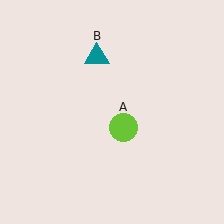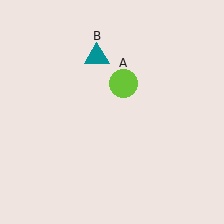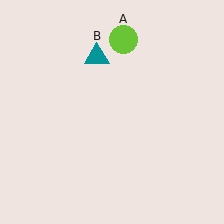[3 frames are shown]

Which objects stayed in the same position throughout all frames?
Teal triangle (object B) remained stationary.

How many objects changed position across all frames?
1 object changed position: lime circle (object A).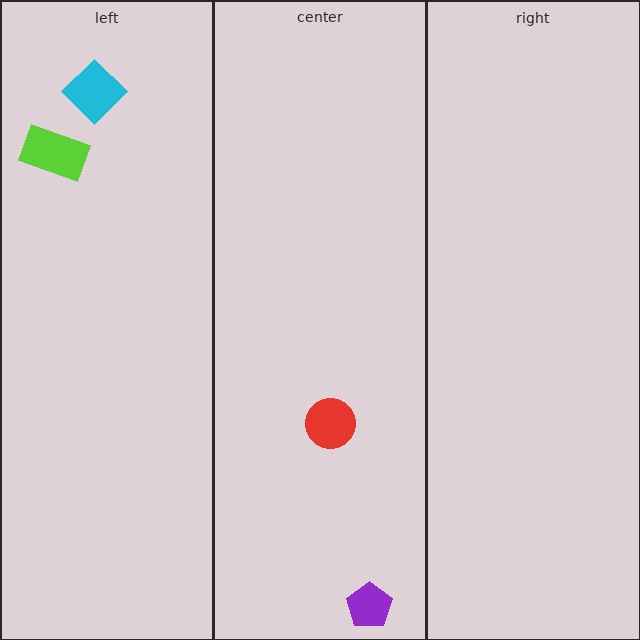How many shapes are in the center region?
2.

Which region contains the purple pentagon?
The center region.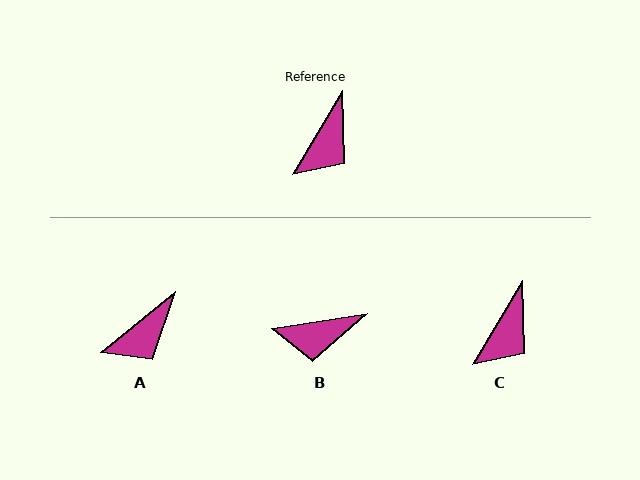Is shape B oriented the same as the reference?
No, it is off by about 51 degrees.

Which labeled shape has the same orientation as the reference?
C.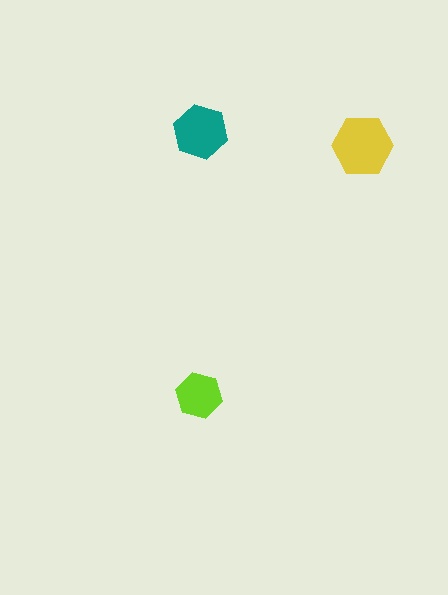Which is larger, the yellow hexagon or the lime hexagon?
The yellow one.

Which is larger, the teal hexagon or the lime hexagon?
The teal one.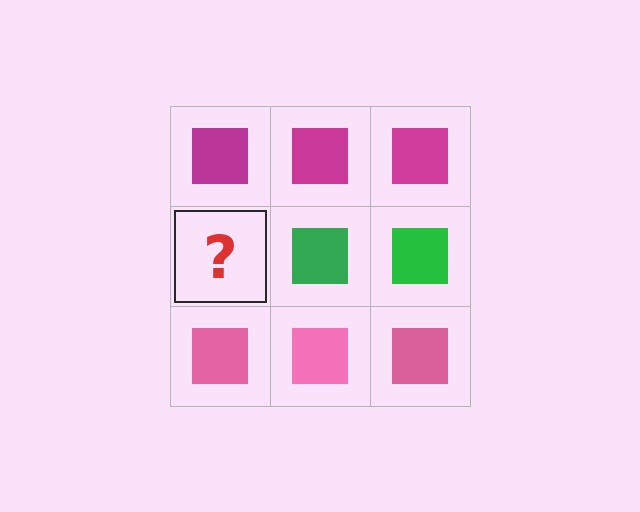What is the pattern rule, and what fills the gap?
The rule is that each row has a consistent color. The gap should be filled with a green square.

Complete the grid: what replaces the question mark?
The question mark should be replaced with a green square.